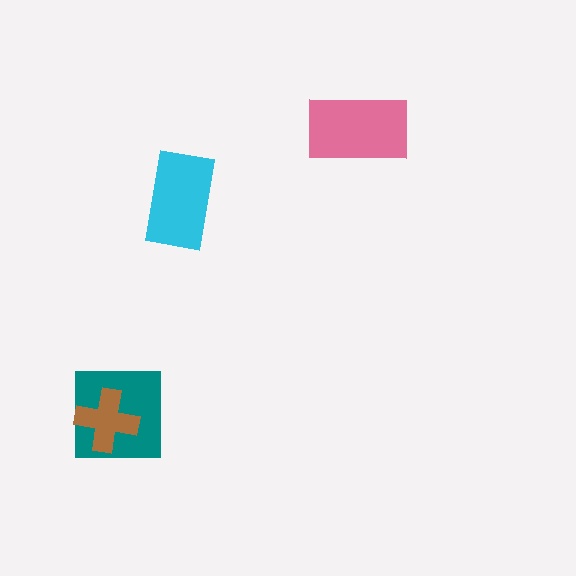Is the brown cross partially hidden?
No, no other shape covers it.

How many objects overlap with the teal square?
1 object overlaps with the teal square.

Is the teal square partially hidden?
Yes, it is partially covered by another shape.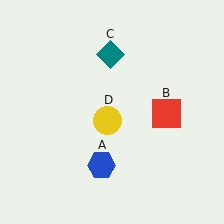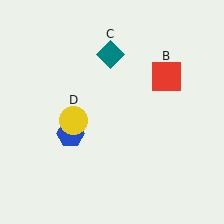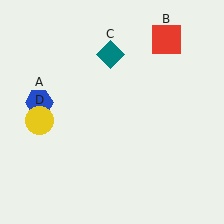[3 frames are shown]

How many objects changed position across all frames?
3 objects changed position: blue hexagon (object A), red square (object B), yellow circle (object D).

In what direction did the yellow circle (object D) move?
The yellow circle (object D) moved left.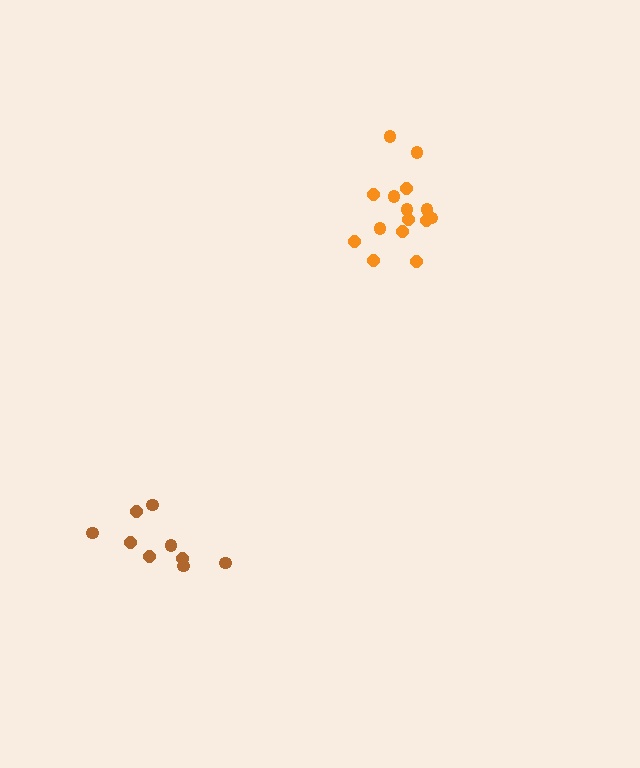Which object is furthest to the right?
The orange cluster is rightmost.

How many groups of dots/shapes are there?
There are 2 groups.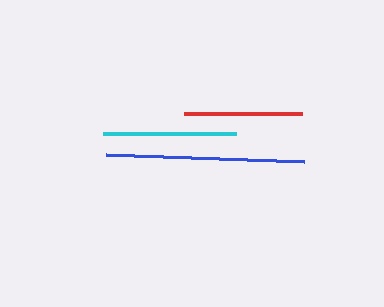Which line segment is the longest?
The blue line is the longest at approximately 198 pixels.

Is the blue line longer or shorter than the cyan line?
The blue line is longer than the cyan line.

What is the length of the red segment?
The red segment is approximately 119 pixels long.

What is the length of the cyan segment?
The cyan segment is approximately 133 pixels long.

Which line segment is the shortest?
The red line is the shortest at approximately 119 pixels.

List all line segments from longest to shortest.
From longest to shortest: blue, cyan, red.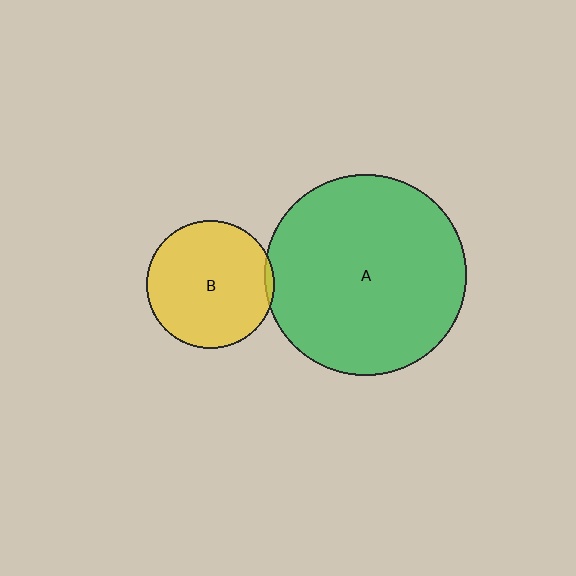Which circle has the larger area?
Circle A (green).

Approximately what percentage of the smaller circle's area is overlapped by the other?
Approximately 5%.